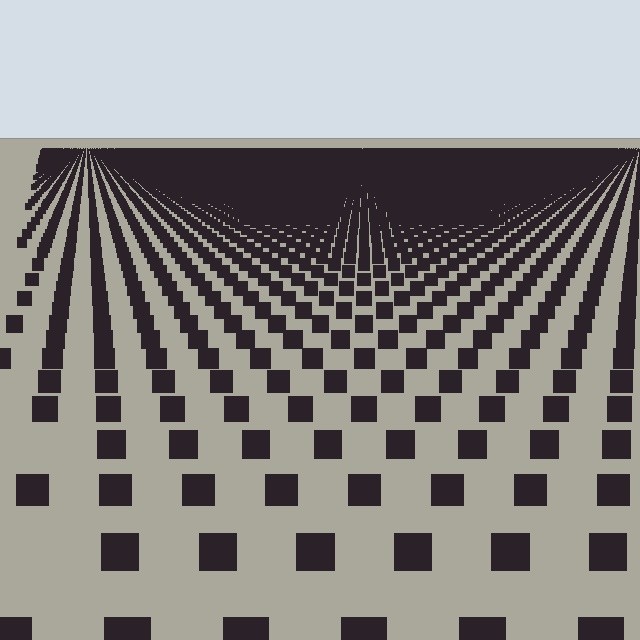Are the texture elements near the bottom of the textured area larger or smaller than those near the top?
Larger. Near the bottom, elements are closer to the viewer and appear at a bigger on-screen size.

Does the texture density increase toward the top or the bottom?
Density increases toward the top.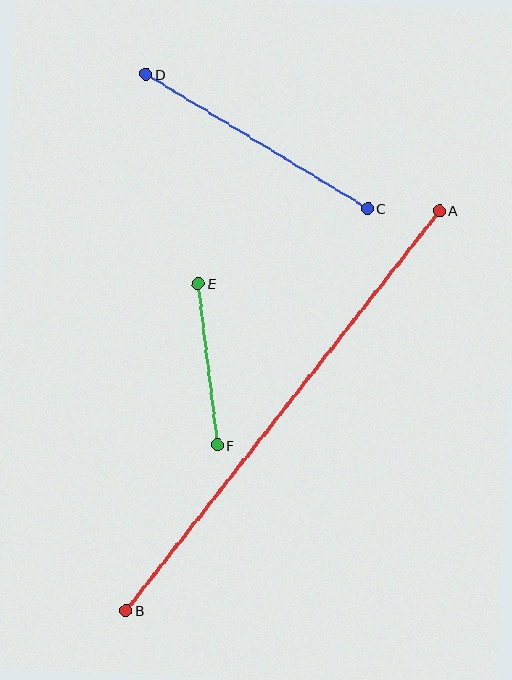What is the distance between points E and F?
The distance is approximately 163 pixels.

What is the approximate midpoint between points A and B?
The midpoint is at approximately (283, 411) pixels.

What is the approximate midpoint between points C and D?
The midpoint is at approximately (257, 141) pixels.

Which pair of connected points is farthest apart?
Points A and B are farthest apart.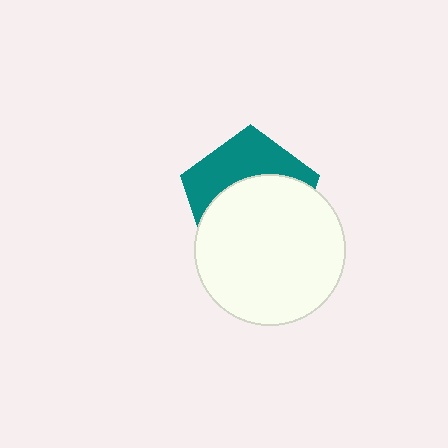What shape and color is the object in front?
The object in front is a white circle.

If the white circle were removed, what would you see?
You would see the complete teal pentagon.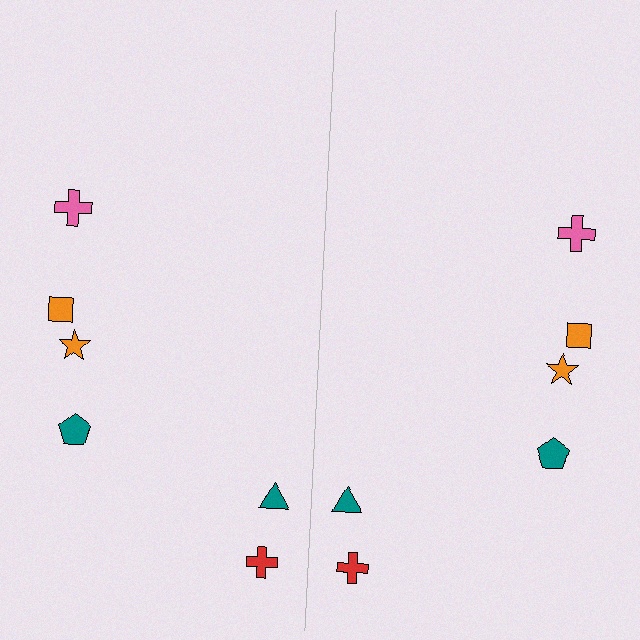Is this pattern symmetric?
Yes, this pattern has bilateral (reflection) symmetry.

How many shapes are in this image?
There are 12 shapes in this image.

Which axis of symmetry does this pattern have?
The pattern has a vertical axis of symmetry running through the center of the image.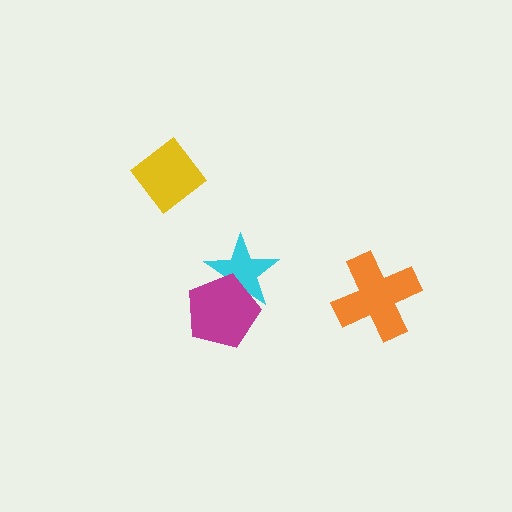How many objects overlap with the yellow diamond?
0 objects overlap with the yellow diamond.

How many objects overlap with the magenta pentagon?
1 object overlaps with the magenta pentagon.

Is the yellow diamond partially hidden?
No, no other shape covers it.